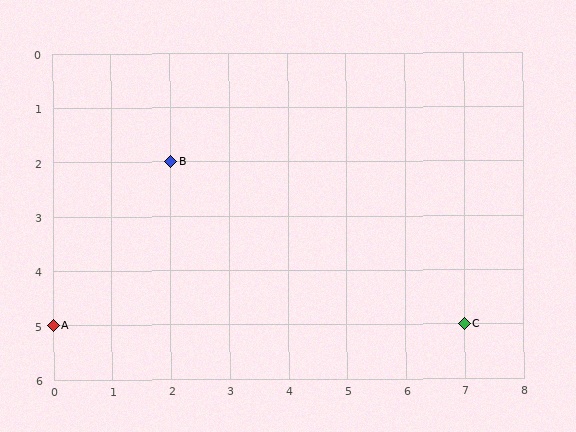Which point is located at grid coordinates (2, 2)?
Point B is at (2, 2).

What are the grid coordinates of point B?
Point B is at grid coordinates (2, 2).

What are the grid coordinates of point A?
Point A is at grid coordinates (0, 5).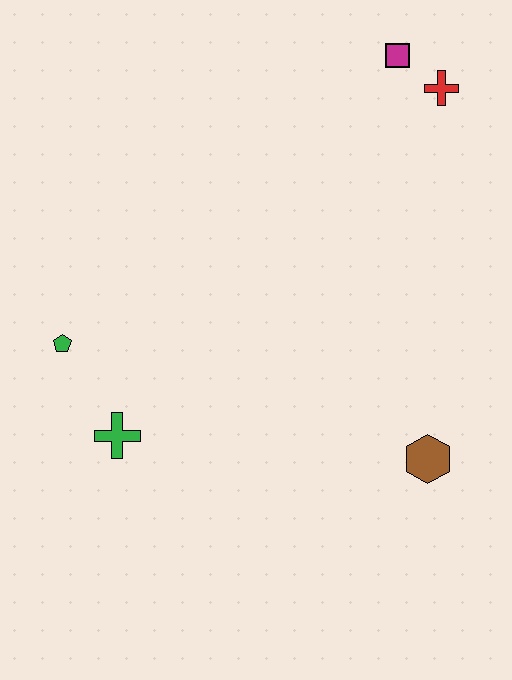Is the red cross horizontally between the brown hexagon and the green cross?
No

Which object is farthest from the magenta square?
The green cross is farthest from the magenta square.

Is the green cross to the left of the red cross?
Yes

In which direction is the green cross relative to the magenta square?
The green cross is below the magenta square.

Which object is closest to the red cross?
The magenta square is closest to the red cross.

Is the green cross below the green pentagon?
Yes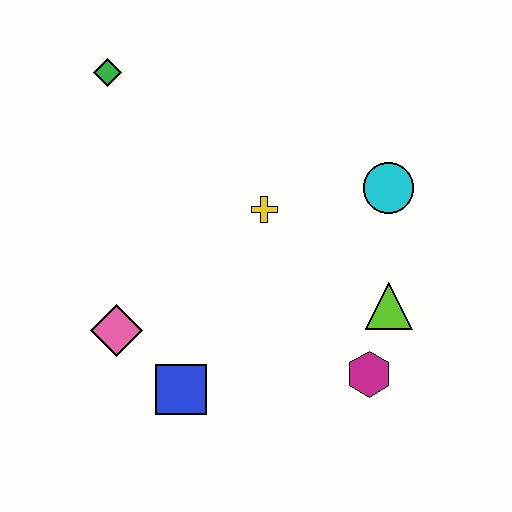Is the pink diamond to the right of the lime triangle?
No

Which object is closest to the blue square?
The pink diamond is closest to the blue square.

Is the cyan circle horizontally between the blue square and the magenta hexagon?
No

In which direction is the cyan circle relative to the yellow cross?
The cyan circle is to the right of the yellow cross.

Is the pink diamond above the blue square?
Yes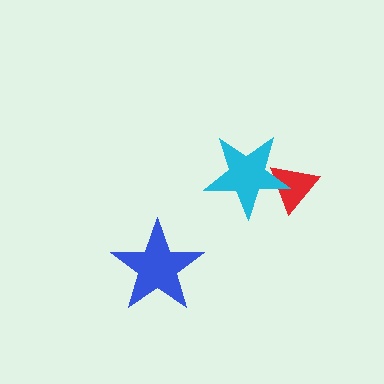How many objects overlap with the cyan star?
1 object overlaps with the cyan star.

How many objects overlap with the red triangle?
1 object overlaps with the red triangle.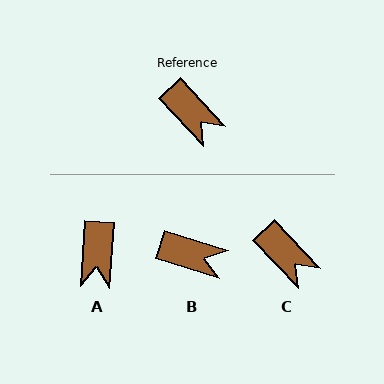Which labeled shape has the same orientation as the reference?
C.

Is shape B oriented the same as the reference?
No, it is off by about 29 degrees.